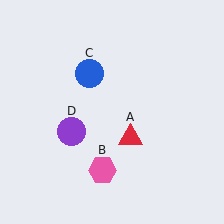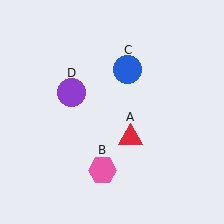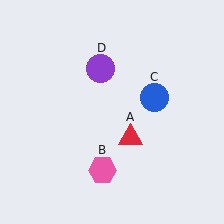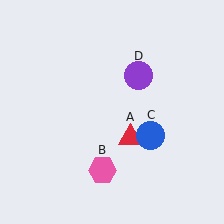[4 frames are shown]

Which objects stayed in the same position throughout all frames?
Red triangle (object A) and pink hexagon (object B) remained stationary.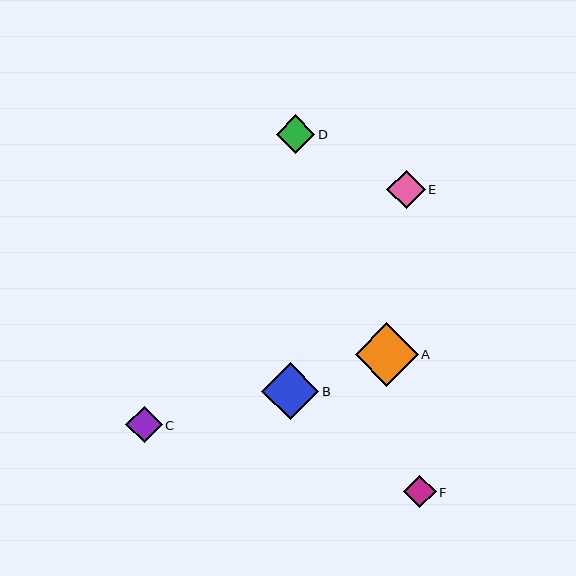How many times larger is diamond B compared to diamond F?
Diamond B is approximately 1.7 times the size of diamond F.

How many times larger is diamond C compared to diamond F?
Diamond C is approximately 1.1 times the size of diamond F.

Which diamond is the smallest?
Diamond F is the smallest with a size of approximately 33 pixels.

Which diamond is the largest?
Diamond A is the largest with a size of approximately 63 pixels.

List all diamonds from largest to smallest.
From largest to smallest: A, B, D, E, C, F.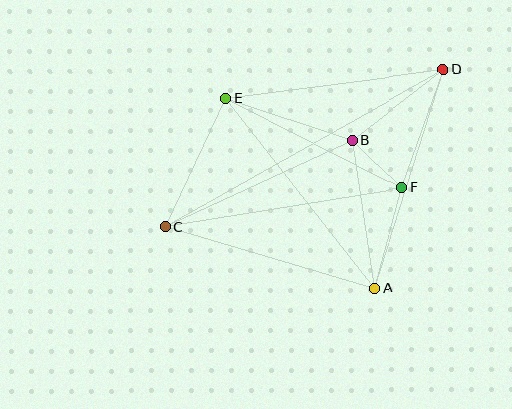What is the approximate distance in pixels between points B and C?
The distance between B and C is approximately 206 pixels.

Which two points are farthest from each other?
Points C and D are farthest from each other.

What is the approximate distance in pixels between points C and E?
The distance between C and E is approximately 142 pixels.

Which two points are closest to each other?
Points B and F are closest to each other.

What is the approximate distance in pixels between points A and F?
The distance between A and F is approximately 104 pixels.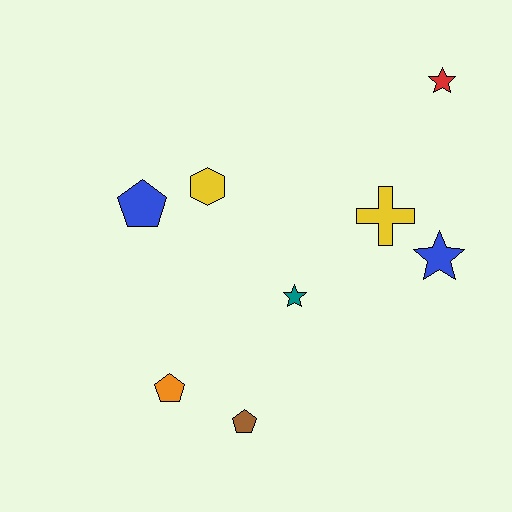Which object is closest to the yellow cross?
The blue star is closest to the yellow cross.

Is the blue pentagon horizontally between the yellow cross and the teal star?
No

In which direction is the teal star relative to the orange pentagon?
The teal star is to the right of the orange pentagon.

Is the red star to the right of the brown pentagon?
Yes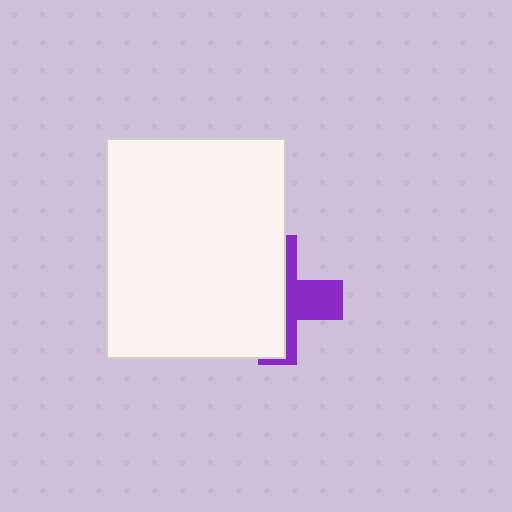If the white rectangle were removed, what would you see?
You would see the complete purple cross.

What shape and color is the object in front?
The object in front is a white rectangle.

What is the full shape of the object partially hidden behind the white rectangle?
The partially hidden object is a purple cross.